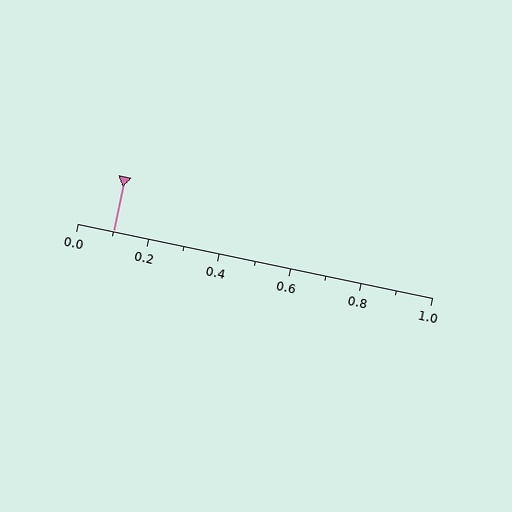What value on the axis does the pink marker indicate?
The marker indicates approximately 0.1.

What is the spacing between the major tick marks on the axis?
The major ticks are spaced 0.2 apart.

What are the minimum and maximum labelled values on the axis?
The axis runs from 0.0 to 1.0.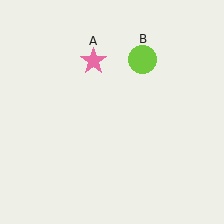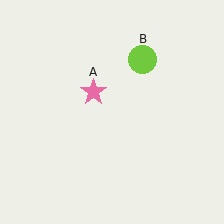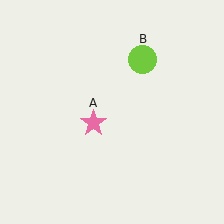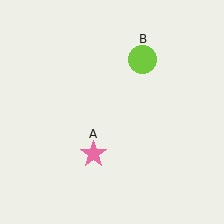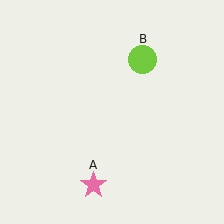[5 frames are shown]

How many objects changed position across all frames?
1 object changed position: pink star (object A).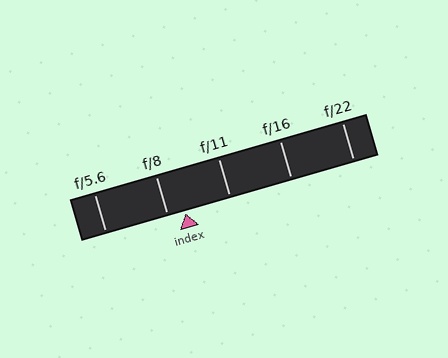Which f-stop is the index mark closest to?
The index mark is closest to f/8.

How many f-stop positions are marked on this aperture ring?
There are 5 f-stop positions marked.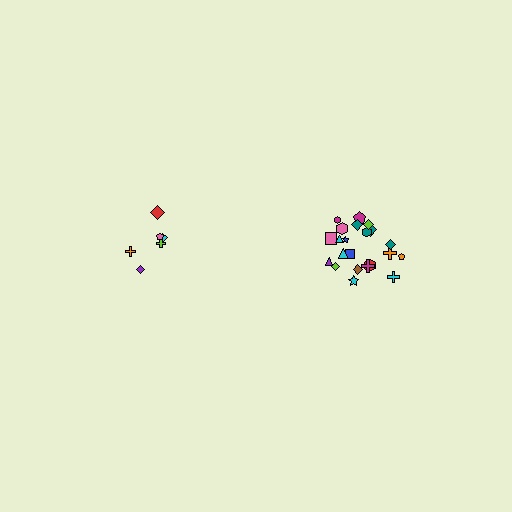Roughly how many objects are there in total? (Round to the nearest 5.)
Roughly 30 objects in total.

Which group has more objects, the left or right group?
The right group.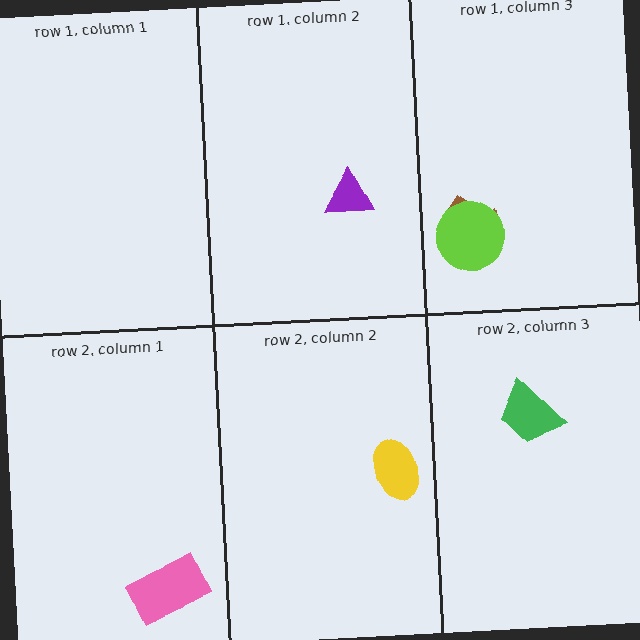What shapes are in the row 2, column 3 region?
The green trapezoid.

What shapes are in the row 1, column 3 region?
The brown arrow, the lime circle.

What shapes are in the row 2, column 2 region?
The yellow ellipse.